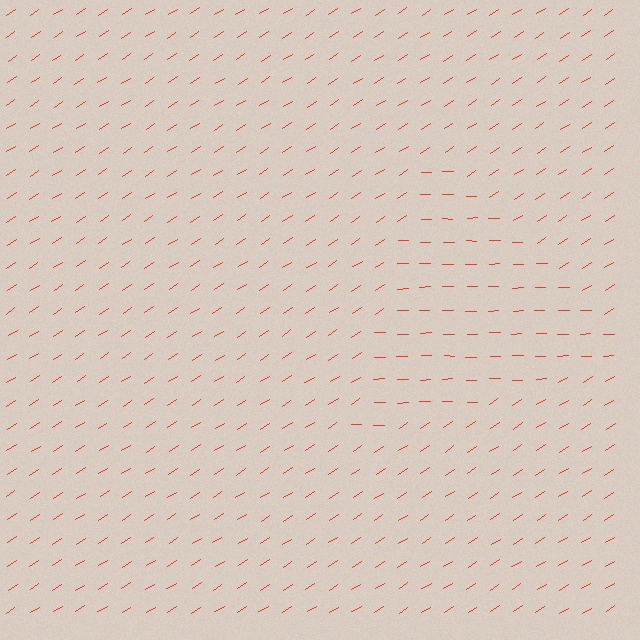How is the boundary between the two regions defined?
The boundary is defined purely by a change in line orientation (approximately 31 degrees difference). All lines are the same color and thickness.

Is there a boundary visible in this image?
Yes, there is a texture boundary formed by a change in line orientation.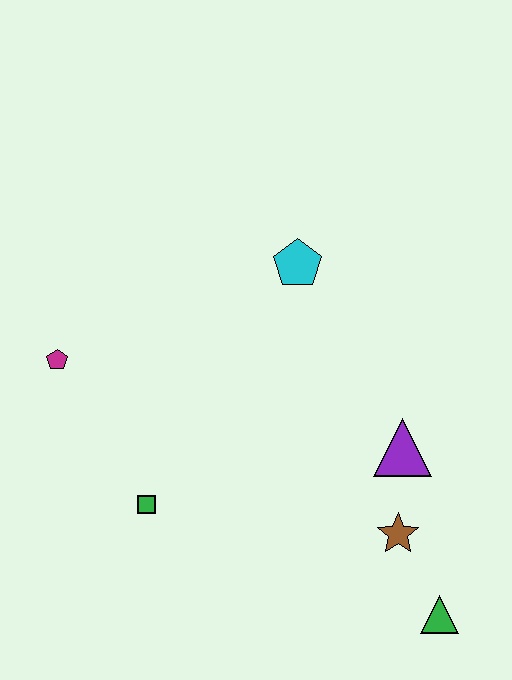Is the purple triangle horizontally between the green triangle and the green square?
Yes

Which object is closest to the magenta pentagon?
The green square is closest to the magenta pentagon.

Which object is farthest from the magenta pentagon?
The green triangle is farthest from the magenta pentagon.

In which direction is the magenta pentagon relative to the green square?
The magenta pentagon is above the green square.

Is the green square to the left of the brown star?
Yes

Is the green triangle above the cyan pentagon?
No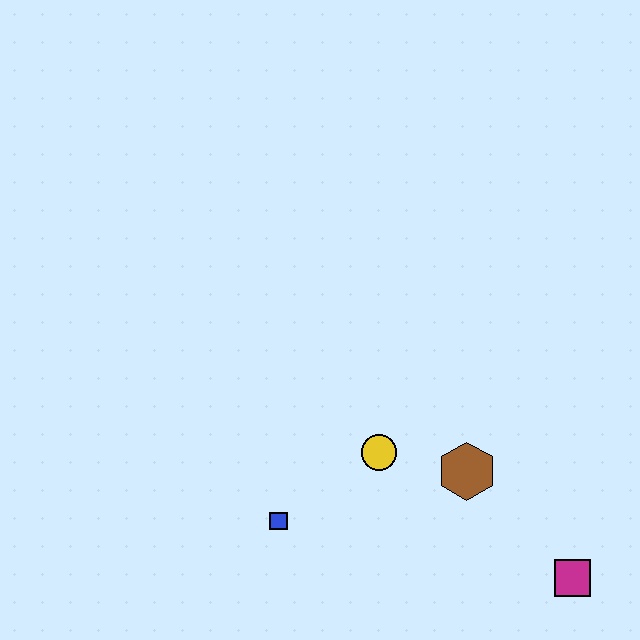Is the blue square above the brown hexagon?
No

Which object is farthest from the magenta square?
The blue square is farthest from the magenta square.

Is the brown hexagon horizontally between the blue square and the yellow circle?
No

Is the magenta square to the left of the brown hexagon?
No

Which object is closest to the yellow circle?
The brown hexagon is closest to the yellow circle.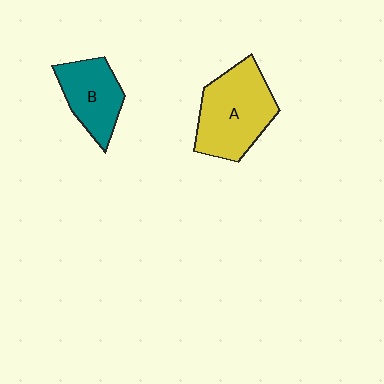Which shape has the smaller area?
Shape B (teal).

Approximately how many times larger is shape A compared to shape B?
Approximately 1.5 times.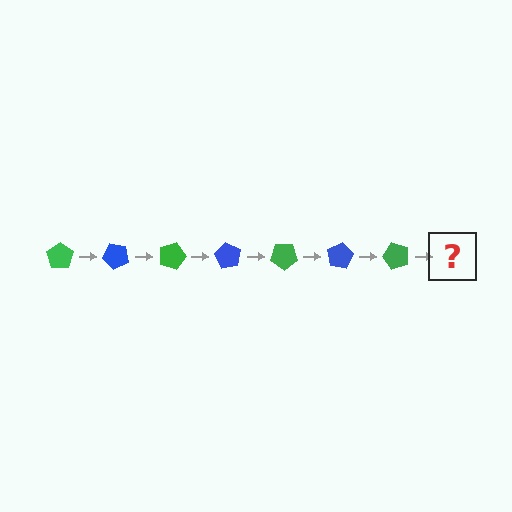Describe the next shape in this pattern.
It should be a blue pentagon, rotated 315 degrees from the start.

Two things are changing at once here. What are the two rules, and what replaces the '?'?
The two rules are that it rotates 45 degrees each step and the color cycles through green and blue. The '?' should be a blue pentagon, rotated 315 degrees from the start.